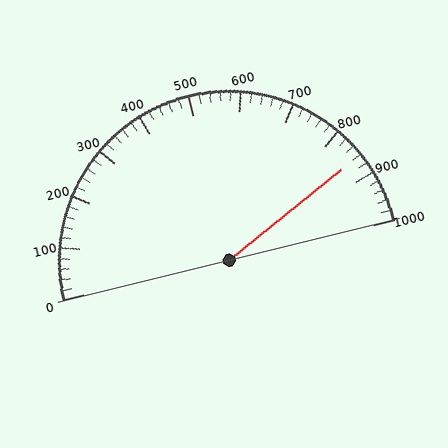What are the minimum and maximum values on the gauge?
The gauge ranges from 0 to 1000.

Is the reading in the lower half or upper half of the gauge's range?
The reading is in the upper half of the range (0 to 1000).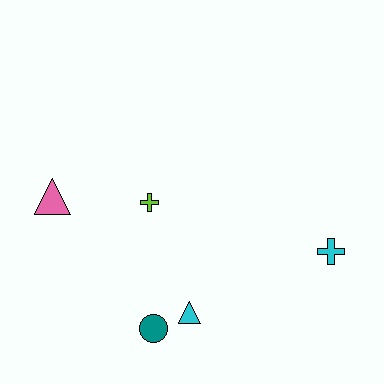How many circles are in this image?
There is 1 circle.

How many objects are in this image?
There are 5 objects.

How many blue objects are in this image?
There are no blue objects.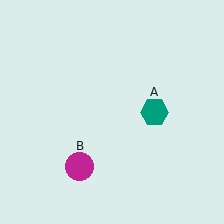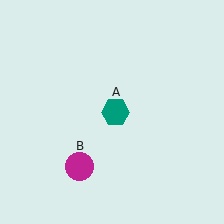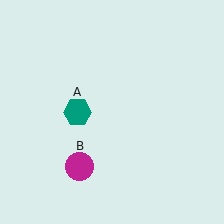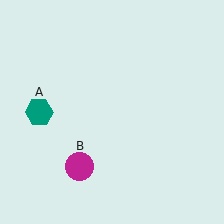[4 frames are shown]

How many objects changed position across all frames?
1 object changed position: teal hexagon (object A).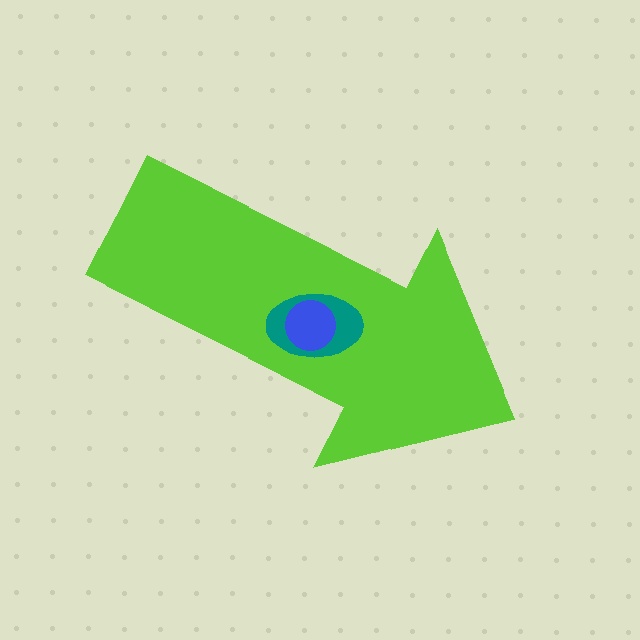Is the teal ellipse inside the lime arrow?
Yes.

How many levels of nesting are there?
3.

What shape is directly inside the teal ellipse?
The blue circle.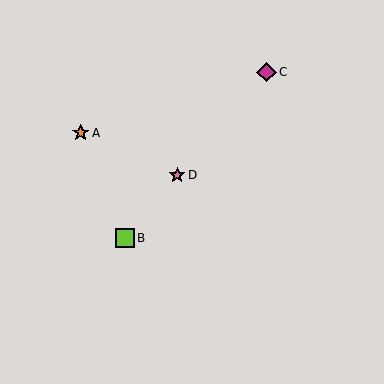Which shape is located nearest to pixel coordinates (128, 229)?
The lime square (labeled B) at (125, 238) is nearest to that location.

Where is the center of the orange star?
The center of the orange star is at (81, 133).